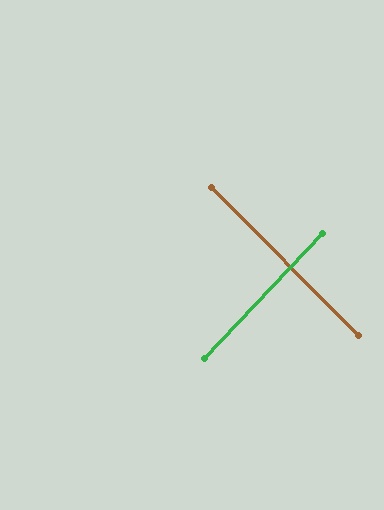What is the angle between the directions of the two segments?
Approximately 88 degrees.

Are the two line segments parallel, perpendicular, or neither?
Perpendicular — they meet at approximately 88°.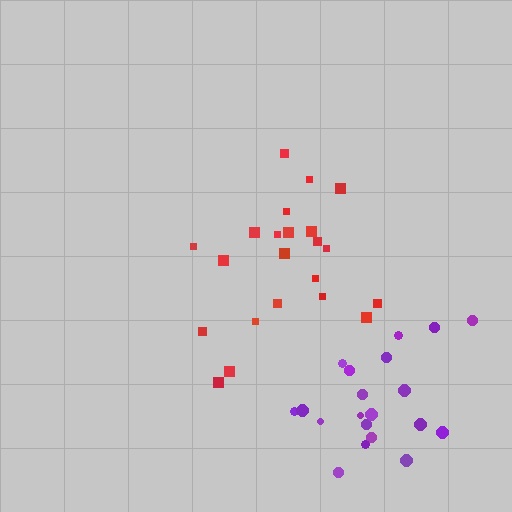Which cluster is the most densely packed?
Red.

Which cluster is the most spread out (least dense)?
Purple.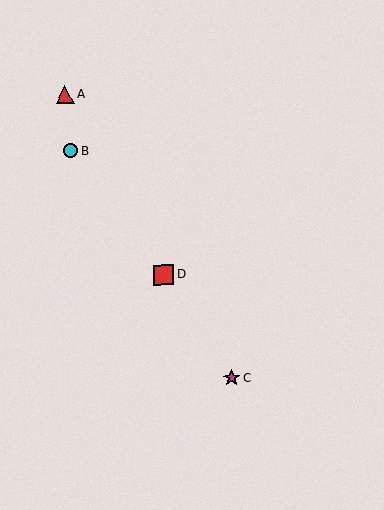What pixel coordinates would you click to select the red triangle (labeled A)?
Click at (65, 94) to select the red triangle A.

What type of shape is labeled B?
Shape B is a cyan circle.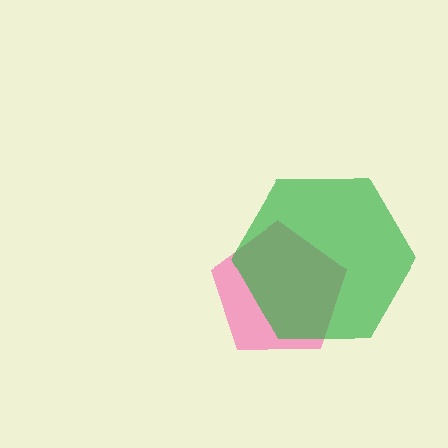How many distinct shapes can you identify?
There are 2 distinct shapes: a pink pentagon, a green hexagon.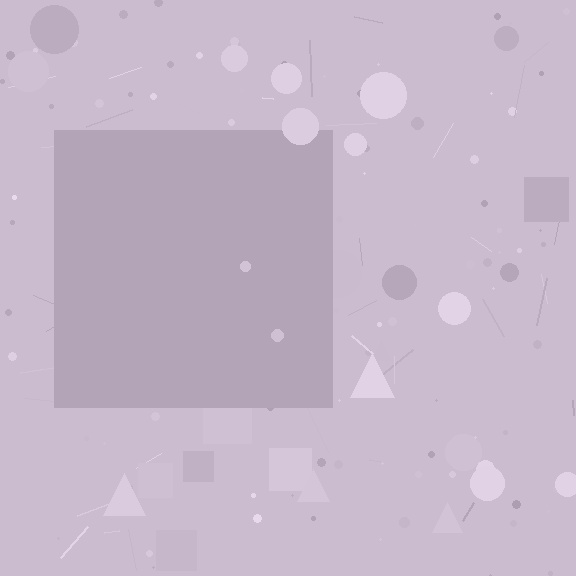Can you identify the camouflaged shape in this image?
The camouflaged shape is a square.